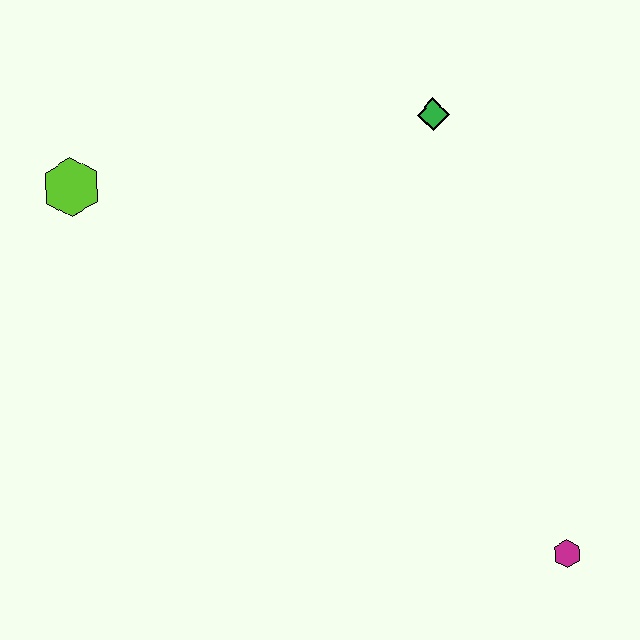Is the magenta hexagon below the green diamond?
Yes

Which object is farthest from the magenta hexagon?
The lime hexagon is farthest from the magenta hexagon.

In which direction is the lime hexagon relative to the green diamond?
The lime hexagon is to the left of the green diamond.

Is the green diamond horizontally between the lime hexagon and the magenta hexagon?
Yes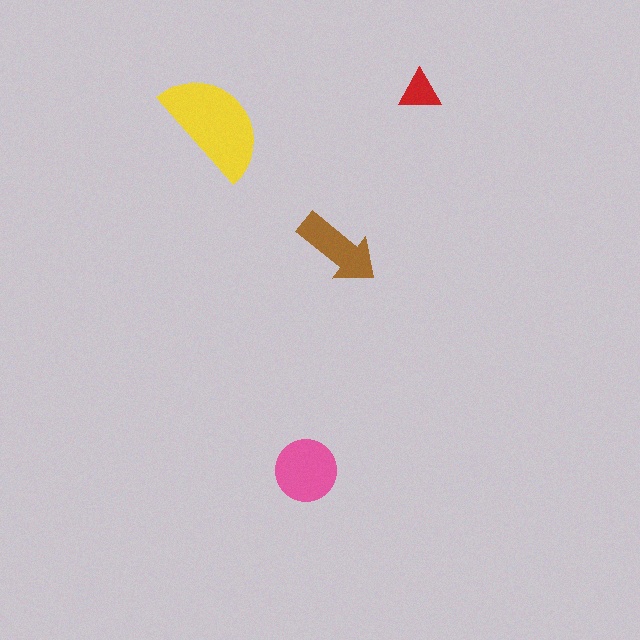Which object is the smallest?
The red triangle.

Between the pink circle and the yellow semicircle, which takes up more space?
The yellow semicircle.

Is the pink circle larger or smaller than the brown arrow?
Larger.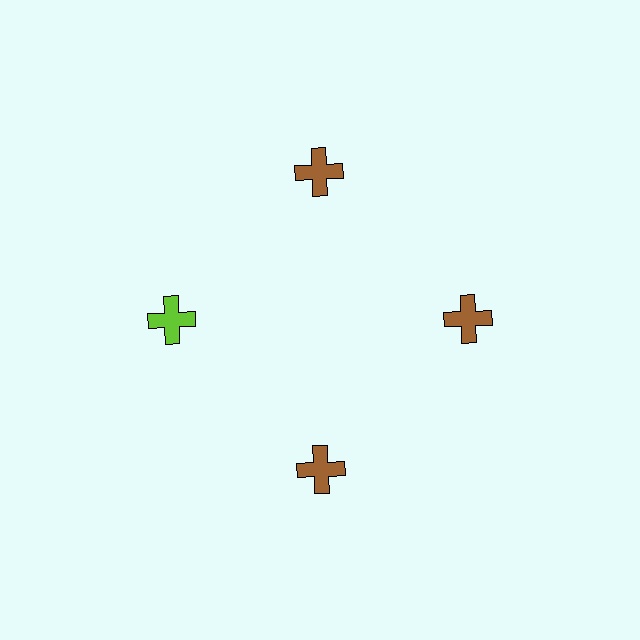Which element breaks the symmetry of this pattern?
The lime cross at roughly the 9 o'clock position breaks the symmetry. All other shapes are brown crosses.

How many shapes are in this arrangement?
There are 4 shapes arranged in a ring pattern.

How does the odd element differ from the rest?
It has a different color: lime instead of brown.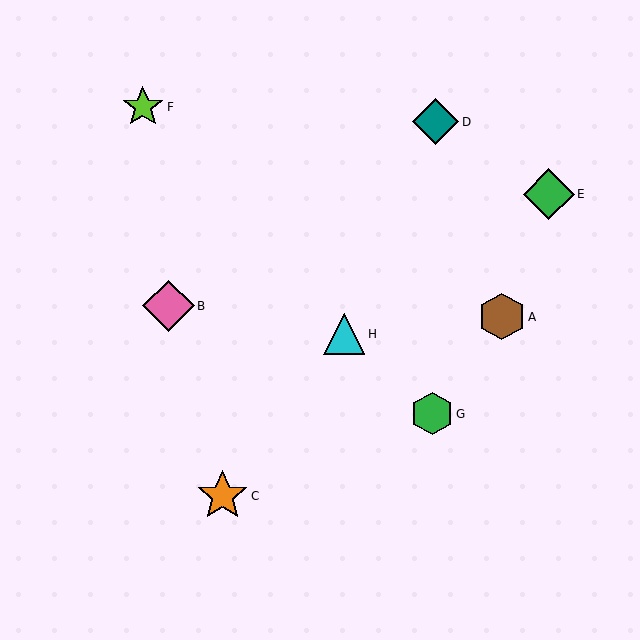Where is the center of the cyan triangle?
The center of the cyan triangle is at (344, 334).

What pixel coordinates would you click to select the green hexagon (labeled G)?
Click at (432, 414) to select the green hexagon G.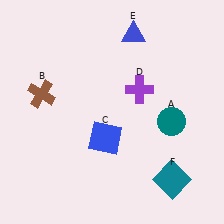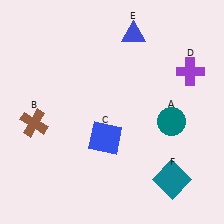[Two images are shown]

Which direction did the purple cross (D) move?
The purple cross (D) moved right.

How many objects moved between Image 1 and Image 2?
2 objects moved between the two images.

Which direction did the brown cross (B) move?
The brown cross (B) moved down.